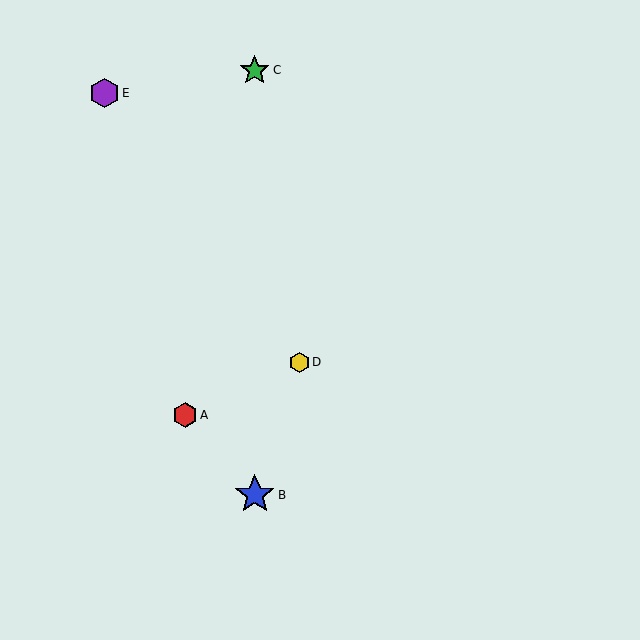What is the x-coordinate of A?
Object A is at x≈185.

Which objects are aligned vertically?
Objects B, C are aligned vertically.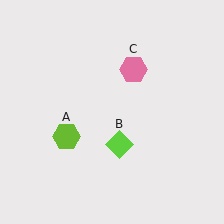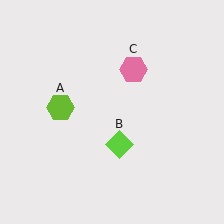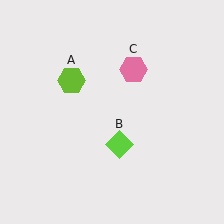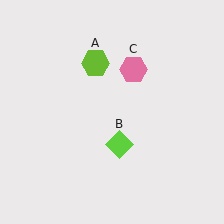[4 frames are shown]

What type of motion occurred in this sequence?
The lime hexagon (object A) rotated clockwise around the center of the scene.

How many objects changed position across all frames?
1 object changed position: lime hexagon (object A).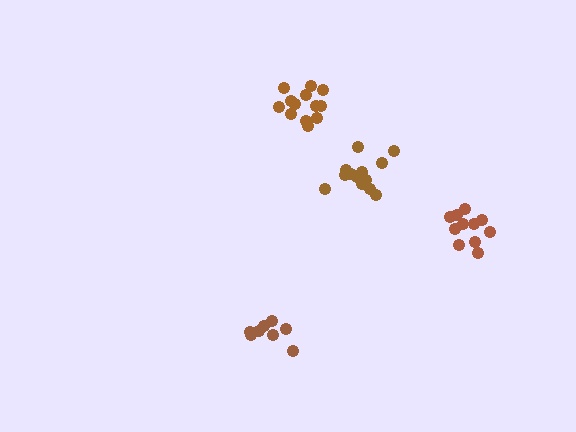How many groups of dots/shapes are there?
There are 4 groups.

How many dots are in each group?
Group 1: 11 dots, Group 2: 8 dots, Group 3: 14 dots, Group 4: 13 dots (46 total).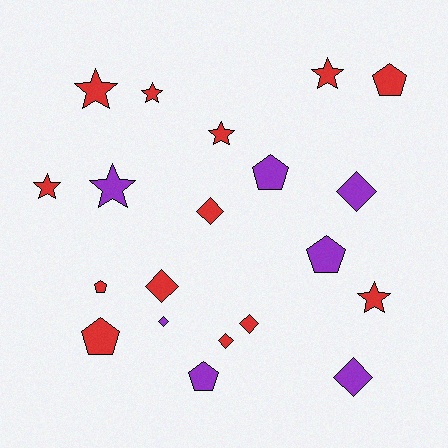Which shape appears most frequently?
Star, with 7 objects.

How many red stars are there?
There are 6 red stars.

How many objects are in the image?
There are 20 objects.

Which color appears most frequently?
Red, with 13 objects.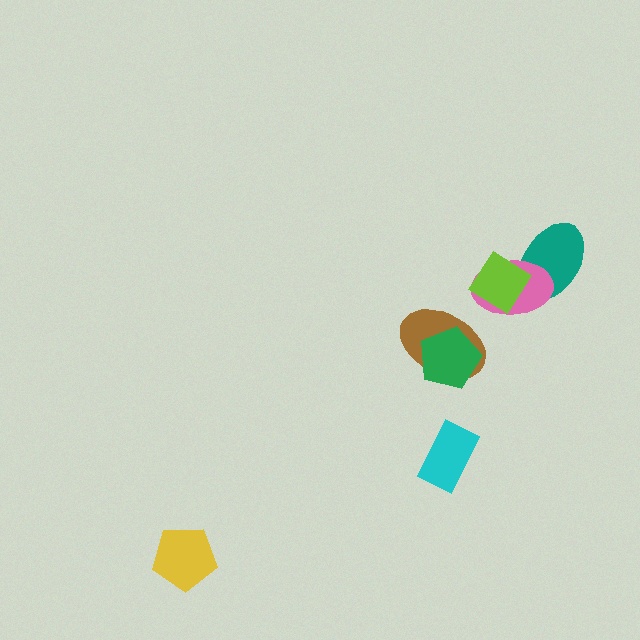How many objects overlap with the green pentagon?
1 object overlaps with the green pentagon.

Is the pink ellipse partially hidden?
Yes, it is partially covered by another shape.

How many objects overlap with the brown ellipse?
1 object overlaps with the brown ellipse.